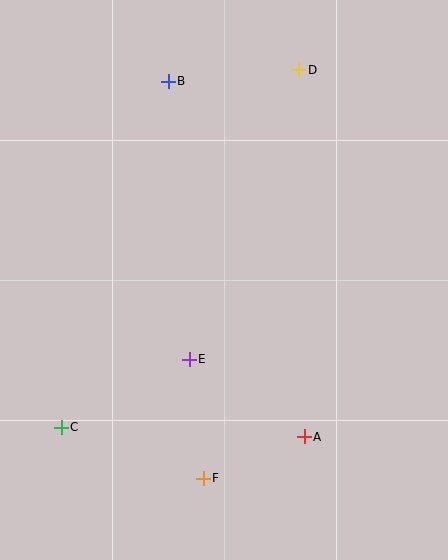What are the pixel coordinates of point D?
Point D is at (299, 70).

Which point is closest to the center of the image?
Point E at (189, 359) is closest to the center.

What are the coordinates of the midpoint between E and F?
The midpoint between E and F is at (196, 419).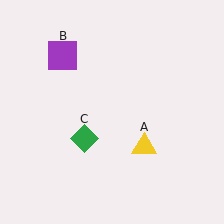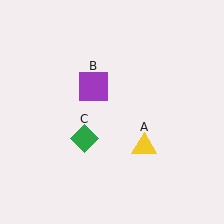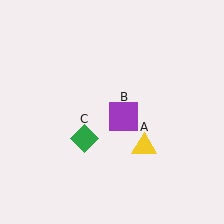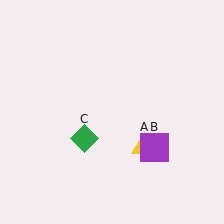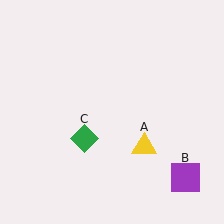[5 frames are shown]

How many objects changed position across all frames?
1 object changed position: purple square (object B).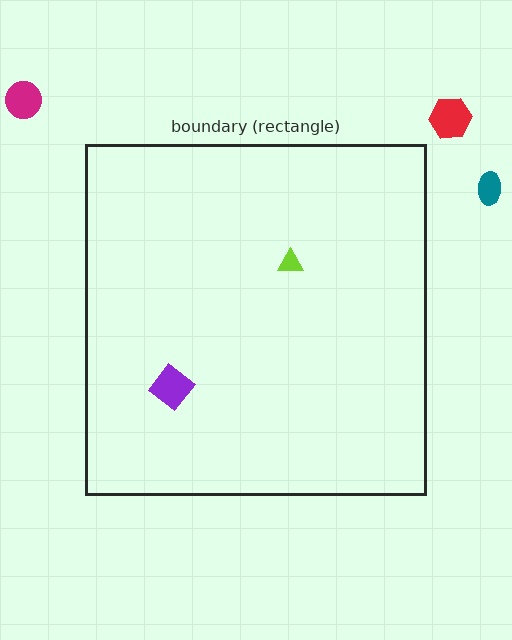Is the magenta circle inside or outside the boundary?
Outside.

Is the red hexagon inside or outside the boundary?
Outside.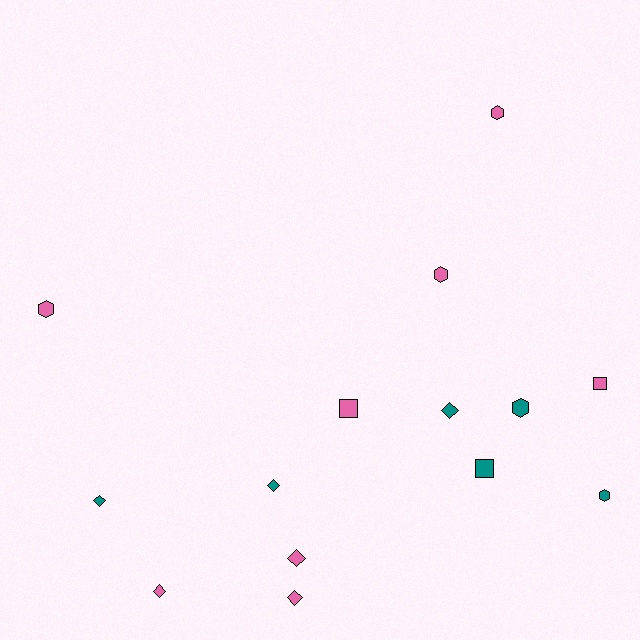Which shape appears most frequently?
Diamond, with 6 objects.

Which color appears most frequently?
Pink, with 8 objects.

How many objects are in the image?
There are 14 objects.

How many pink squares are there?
There are 2 pink squares.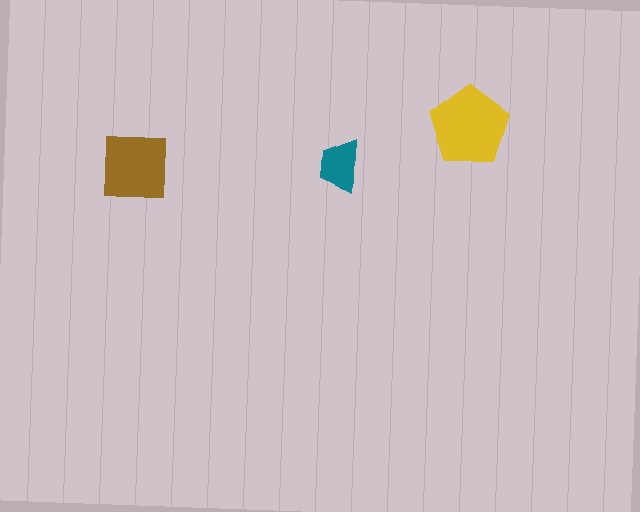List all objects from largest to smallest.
The yellow pentagon, the brown square, the teal trapezoid.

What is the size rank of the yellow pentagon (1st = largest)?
1st.